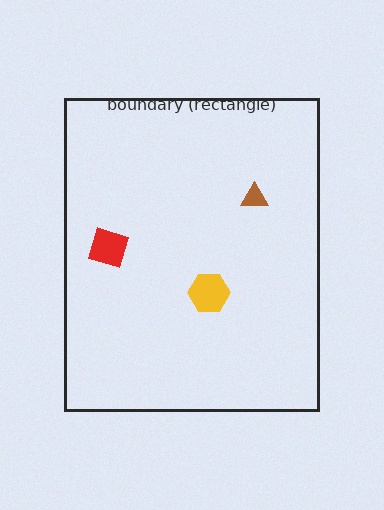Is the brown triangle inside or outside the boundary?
Inside.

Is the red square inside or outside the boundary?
Inside.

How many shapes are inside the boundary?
3 inside, 0 outside.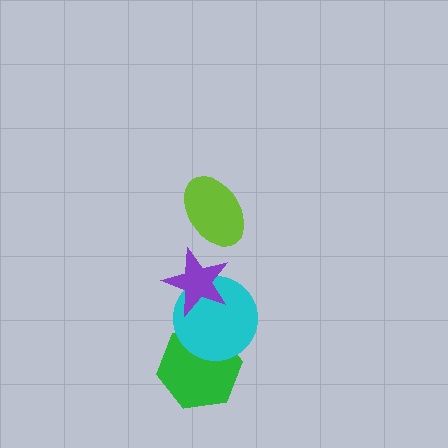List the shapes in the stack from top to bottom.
From top to bottom: the lime ellipse, the purple star, the cyan circle, the green hexagon.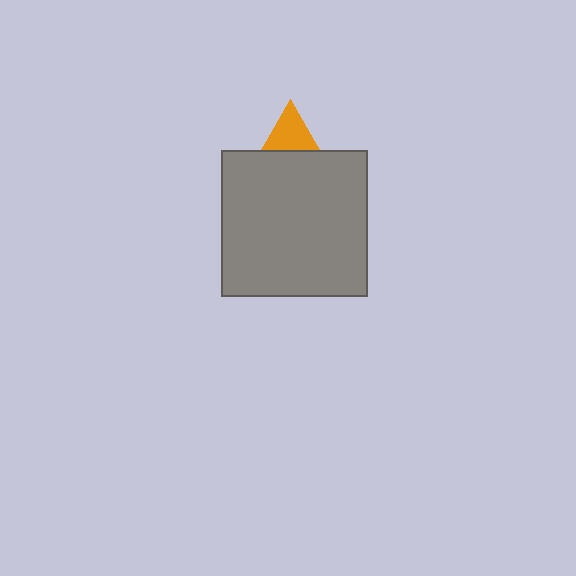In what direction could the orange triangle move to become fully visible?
The orange triangle could move up. That would shift it out from behind the gray square entirely.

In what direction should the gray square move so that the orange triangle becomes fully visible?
The gray square should move down. That is the shortest direction to clear the overlap and leave the orange triangle fully visible.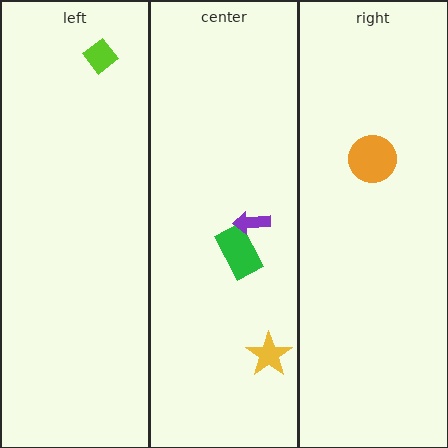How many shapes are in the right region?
1.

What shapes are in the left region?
The lime diamond.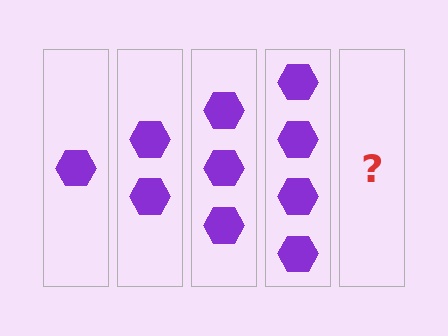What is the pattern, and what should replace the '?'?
The pattern is that each step adds one more hexagon. The '?' should be 5 hexagons.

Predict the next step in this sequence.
The next step is 5 hexagons.